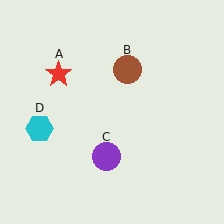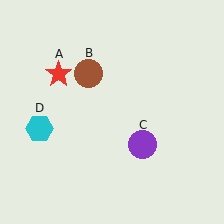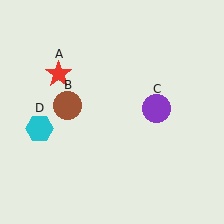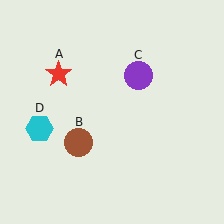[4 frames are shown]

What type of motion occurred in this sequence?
The brown circle (object B), purple circle (object C) rotated counterclockwise around the center of the scene.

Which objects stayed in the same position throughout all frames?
Red star (object A) and cyan hexagon (object D) remained stationary.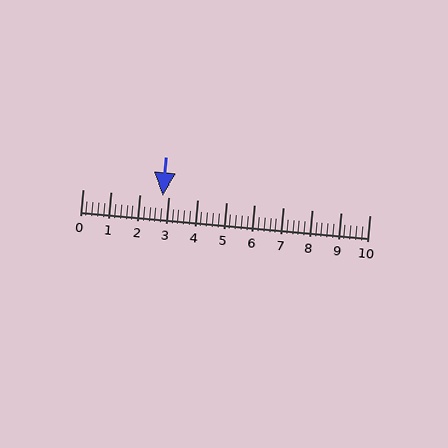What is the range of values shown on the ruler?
The ruler shows values from 0 to 10.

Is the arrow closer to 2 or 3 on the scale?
The arrow is closer to 3.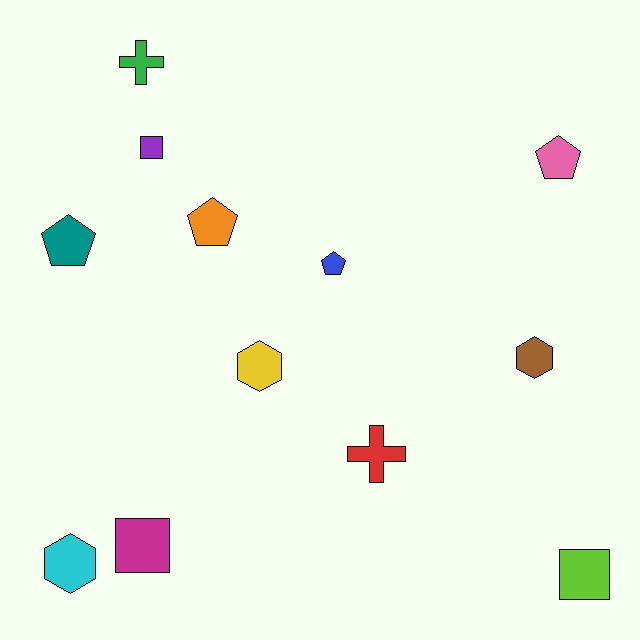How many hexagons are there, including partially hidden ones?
There are 3 hexagons.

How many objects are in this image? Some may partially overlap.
There are 12 objects.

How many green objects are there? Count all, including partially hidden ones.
There is 1 green object.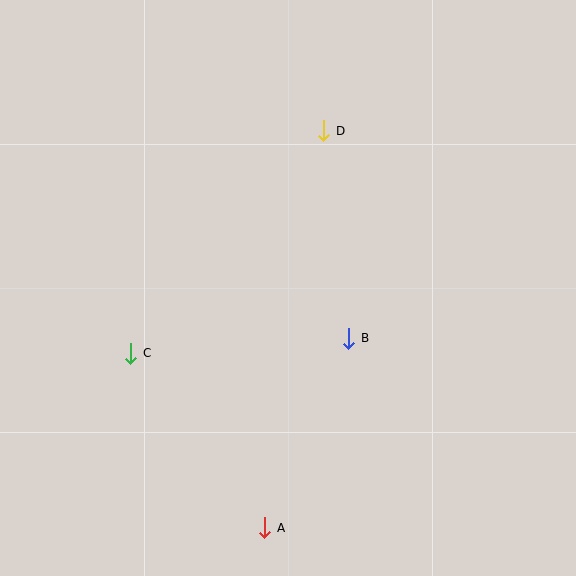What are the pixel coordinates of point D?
Point D is at (324, 131).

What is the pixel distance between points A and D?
The distance between A and D is 402 pixels.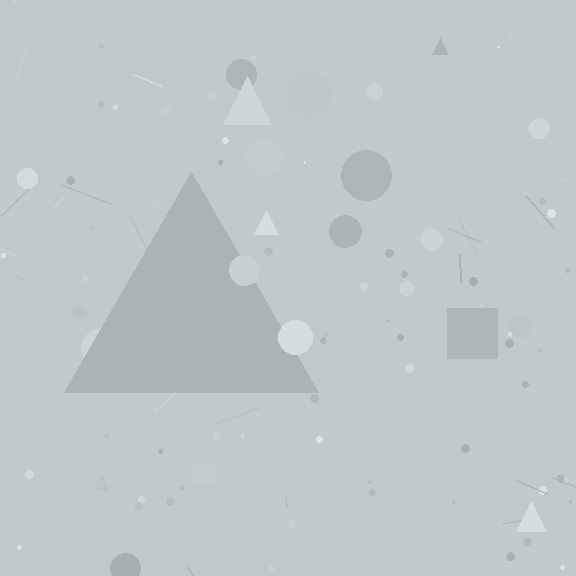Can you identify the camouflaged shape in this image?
The camouflaged shape is a triangle.